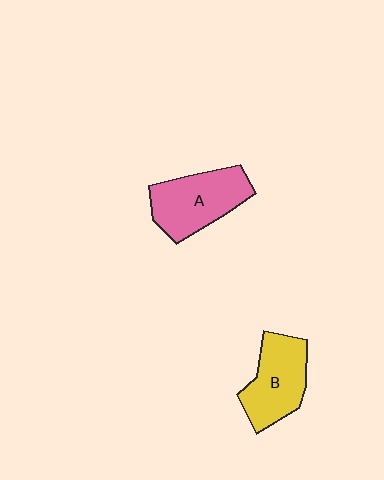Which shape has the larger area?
Shape A (pink).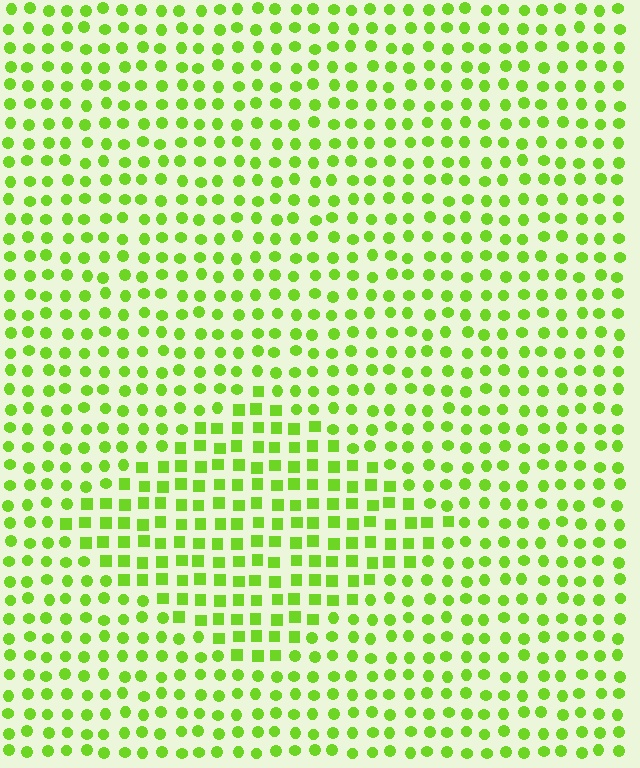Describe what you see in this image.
The image is filled with small lime elements arranged in a uniform grid. A diamond-shaped region contains squares, while the surrounding area contains circles. The boundary is defined purely by the change in element shape.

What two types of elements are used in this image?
The image uses squares inside the diamond region and circles outside it.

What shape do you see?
I see a diamond.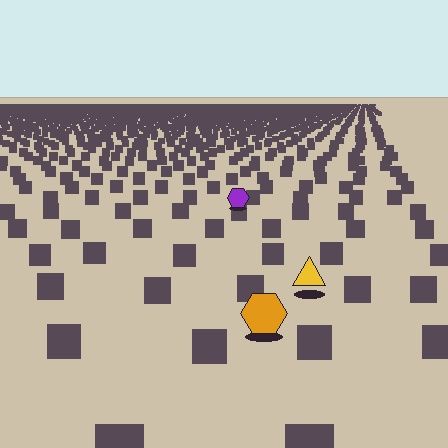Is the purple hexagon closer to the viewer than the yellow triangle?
No. The yellow triangle is closer — you can tell from the texture gradient: the ground texture is coarser near it.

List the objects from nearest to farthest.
From nearest to farthest: the orange hexagon, the yellow triangle, the purple hexagon.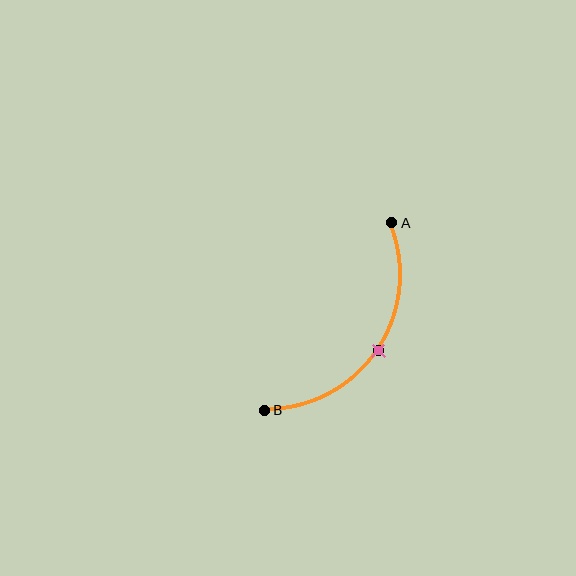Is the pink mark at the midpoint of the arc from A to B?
Yes. The pink mark lies on the arc at equal arc-length from both A and B — it is the arc midpoint.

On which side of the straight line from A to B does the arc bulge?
The arc bulges below and to the right of the straight line connecting A and B.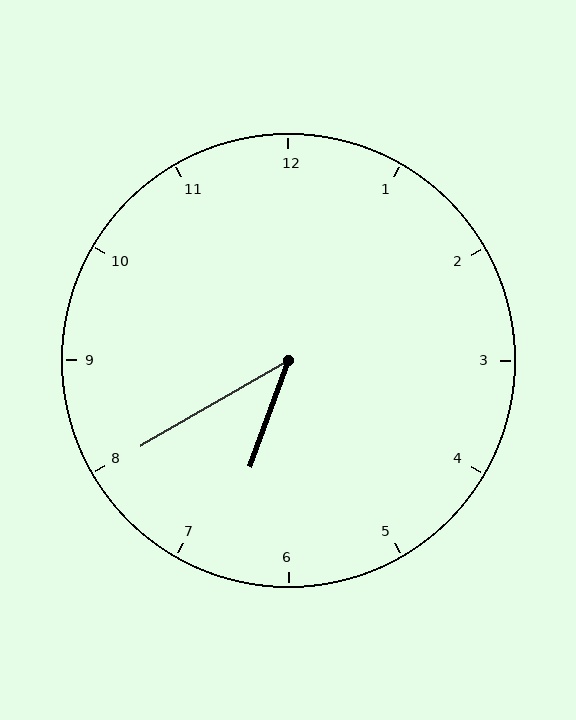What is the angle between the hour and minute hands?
Approximately 40 degrees.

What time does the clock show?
6:40.